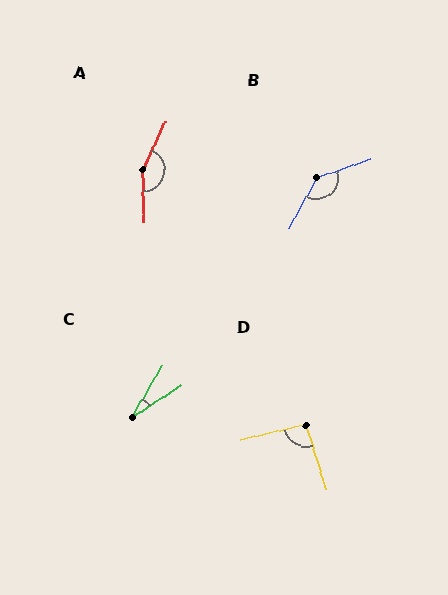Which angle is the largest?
A, at approximately 153 degrees.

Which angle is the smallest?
C, at approximately 26 degrees.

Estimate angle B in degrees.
Approximately 137 degrees.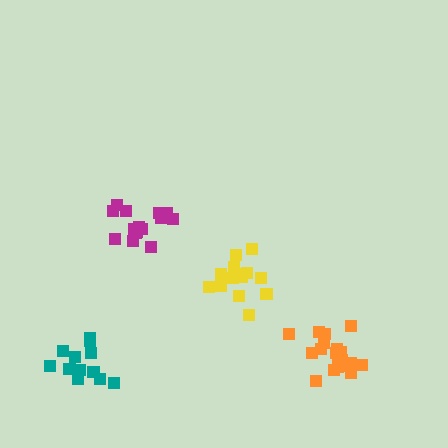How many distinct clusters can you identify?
There are 4 distinct clusters.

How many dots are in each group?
Group 1: 16 dots, Group 2: 15 dots, Group 3: 14 dots, Group 4: 20 dots (65 total).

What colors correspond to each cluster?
The clusters are colored: magenta, yellow, teal, orange.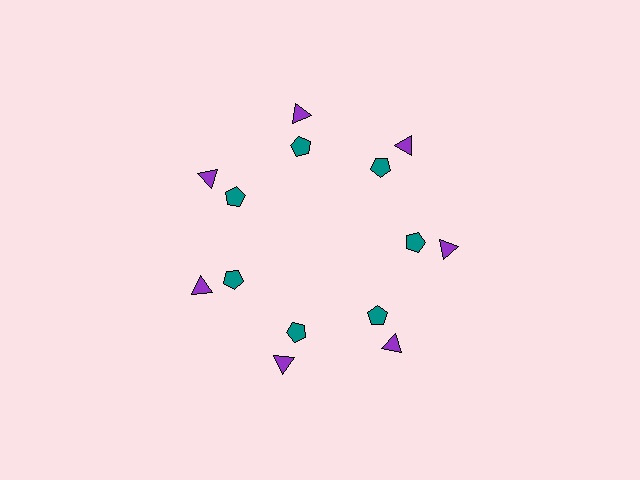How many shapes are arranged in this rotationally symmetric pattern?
There are 14 shapes, arranged in 7 groups of 2.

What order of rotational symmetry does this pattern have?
This pattern has 7-fold rotational symmetry.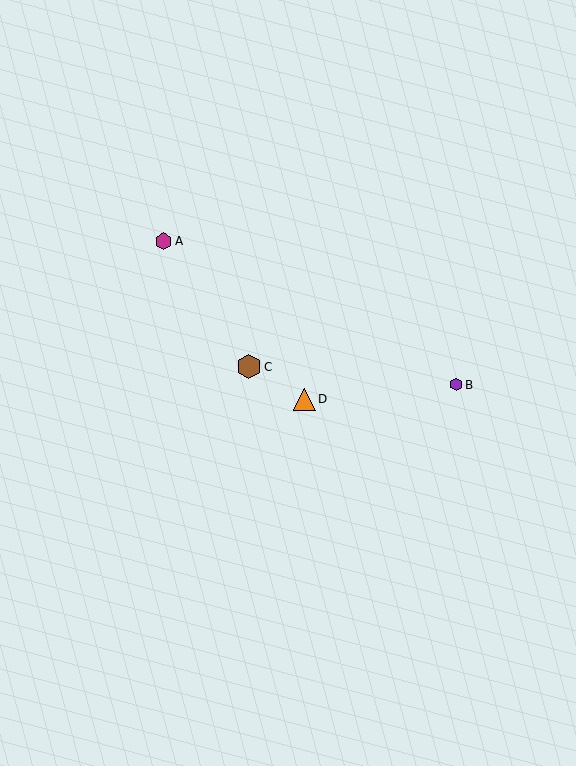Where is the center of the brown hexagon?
The center of the brown hexagon is at (249, 367).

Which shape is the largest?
The brown hexagon (labeled C) is the largest.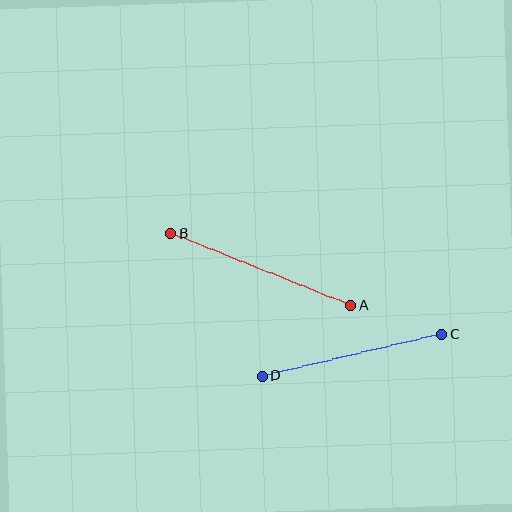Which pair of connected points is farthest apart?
Points A and B are farthest apart.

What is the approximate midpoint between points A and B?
The midpoint is at approximately (261, 270) pixels.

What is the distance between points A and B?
The distance is approximately 193 pixels.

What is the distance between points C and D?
The distance is approximately 184 pixels.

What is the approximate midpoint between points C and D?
The midpoint is at approximately (352, 355) pixels.